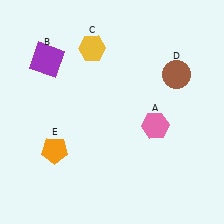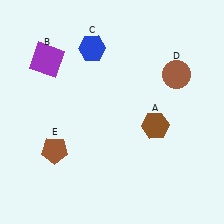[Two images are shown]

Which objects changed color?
A changed from pink to brown. C changed from yellow to blue. E changed from orange to brown.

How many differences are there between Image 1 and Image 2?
There are 3 differences between the two images.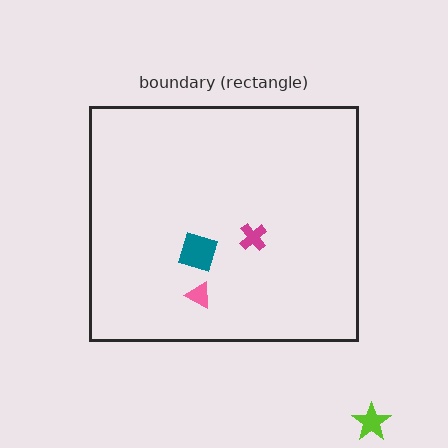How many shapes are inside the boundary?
3 inside, 1 outside.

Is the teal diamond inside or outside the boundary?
Inside.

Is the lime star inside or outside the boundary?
Outside.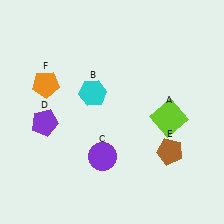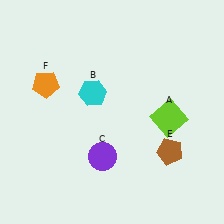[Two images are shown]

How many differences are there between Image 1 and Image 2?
There is 1 difference between the two images.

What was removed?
The purple pentagon (D) was removed in Image 2.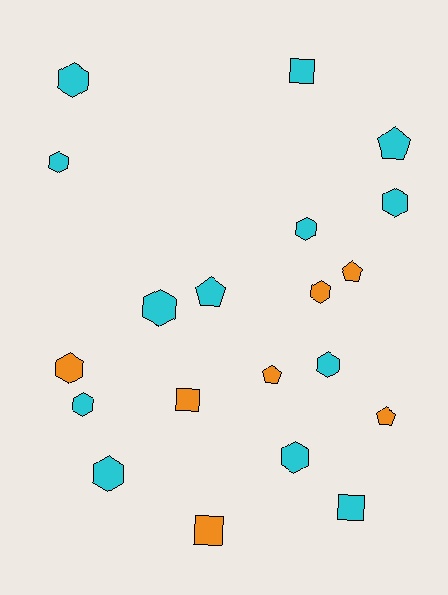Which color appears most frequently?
Cyan, with 13 objects.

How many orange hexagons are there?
There are 2 orange hexagons.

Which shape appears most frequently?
Hexagon, with 11 objects.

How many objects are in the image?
There are 20 objects.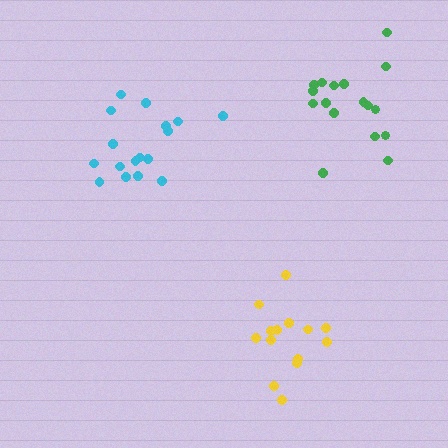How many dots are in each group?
Group 1: 14 dots, Group 2: 17 dots, Group 3: 17 dots (48 total).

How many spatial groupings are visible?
There are 3 spatial groupings.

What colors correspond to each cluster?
The clusters are colored: yellow, cyan, green.